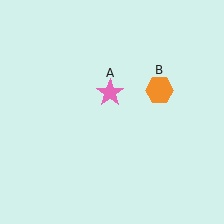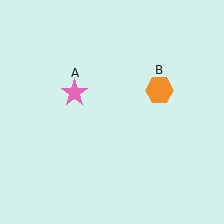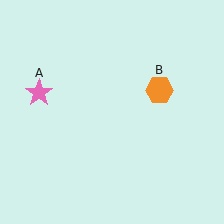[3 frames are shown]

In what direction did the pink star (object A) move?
The pink star (object A) moved left.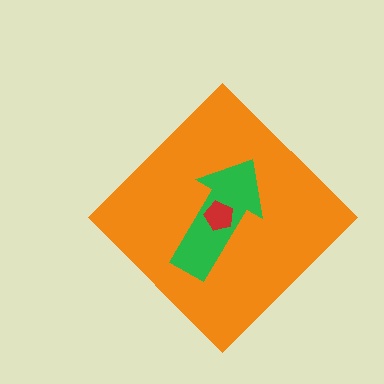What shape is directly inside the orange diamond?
The green arrow.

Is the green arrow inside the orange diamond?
Yes.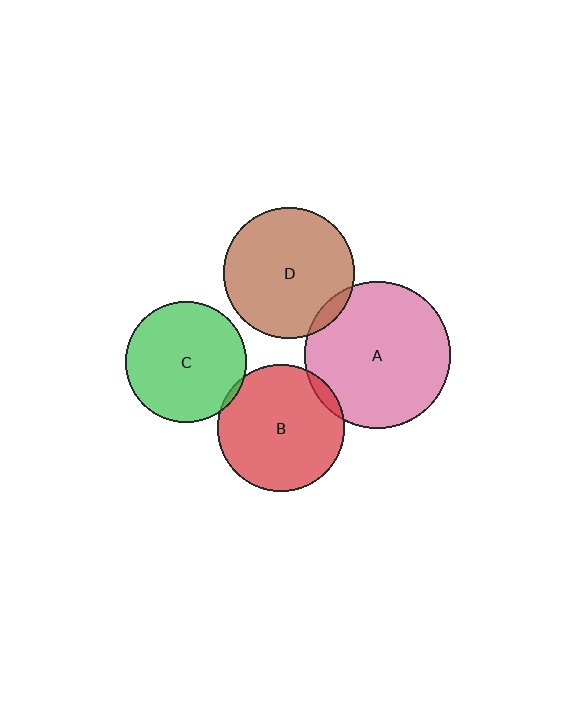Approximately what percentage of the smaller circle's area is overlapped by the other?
Approximately 5%.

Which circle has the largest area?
Circle A (pink).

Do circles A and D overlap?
Yes.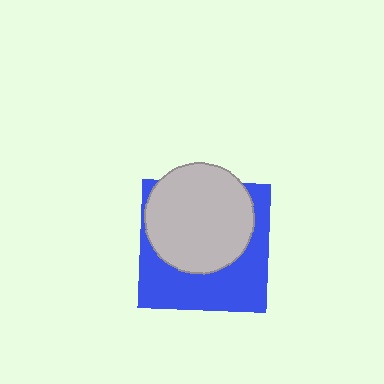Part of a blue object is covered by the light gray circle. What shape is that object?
It is a square.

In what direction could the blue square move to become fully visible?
The blue square could move down. That would shift it out from behind the light gray circle entirely.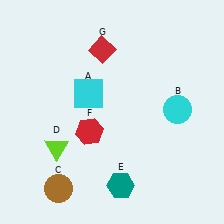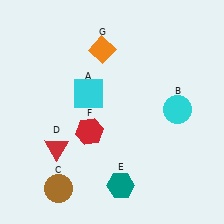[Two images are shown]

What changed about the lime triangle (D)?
In Image 1, D is lime. In Image 2, it changed to red.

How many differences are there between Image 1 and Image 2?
There are 2 differences between the two images.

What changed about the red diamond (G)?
In Image 1, G is red. In Image 2, it changed to orange.